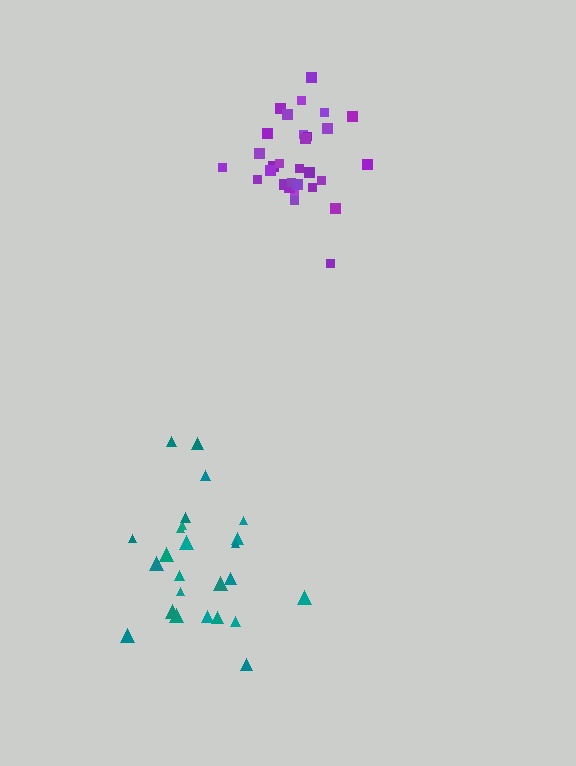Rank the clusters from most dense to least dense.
purple, teal.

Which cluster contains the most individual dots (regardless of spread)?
Purple (30).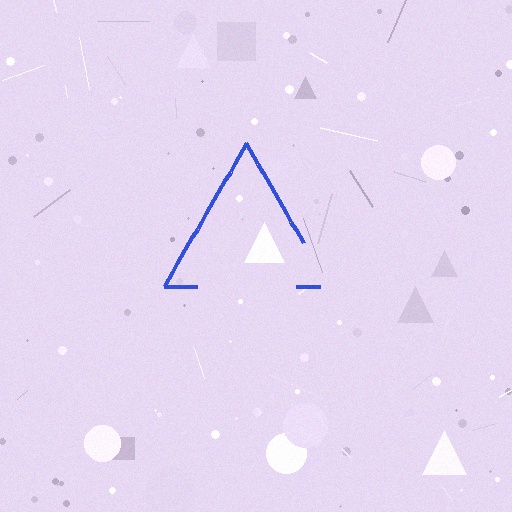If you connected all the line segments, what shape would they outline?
They would outline a triangle.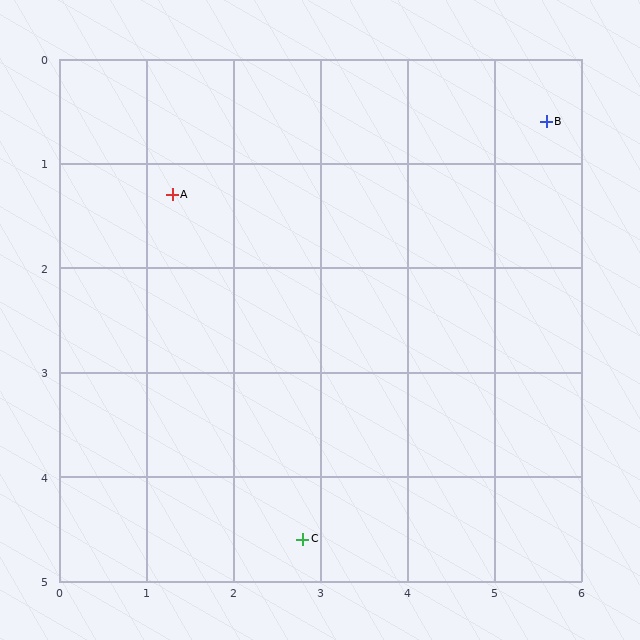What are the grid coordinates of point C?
Point C is at approximately (2.8, 4.6).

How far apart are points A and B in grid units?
Points A and B are about 4.4 grid units apart.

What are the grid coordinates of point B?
Point B is at approximately (5.6, 0.6).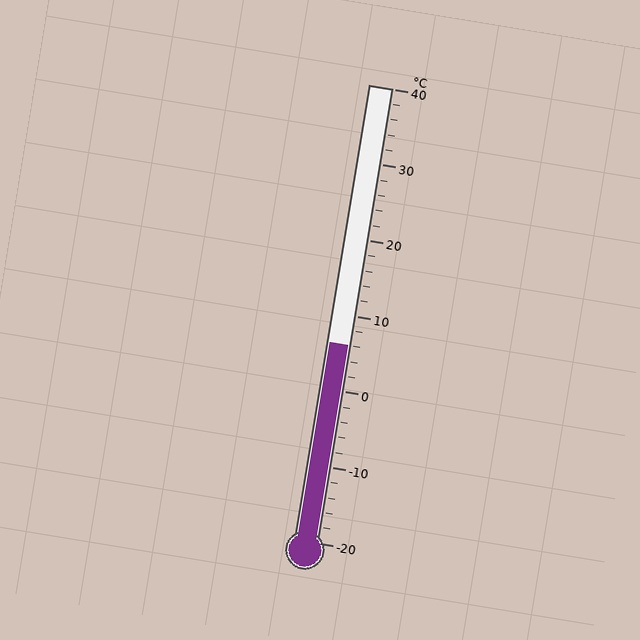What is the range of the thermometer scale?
The thermometer scale ranges from -20°C to 40°C.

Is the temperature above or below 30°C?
The temperature is below 30°C.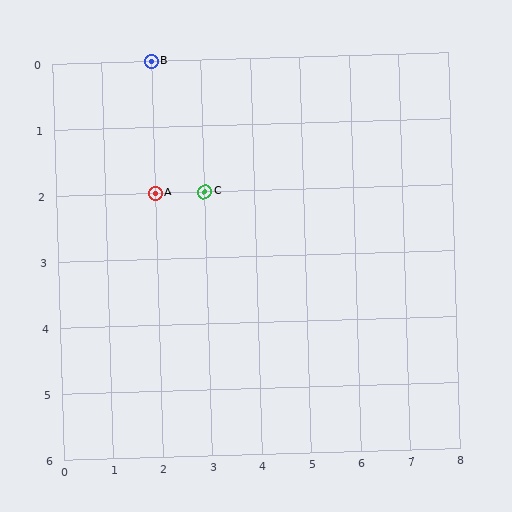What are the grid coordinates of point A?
Point A is at grid coordinates (2, 2).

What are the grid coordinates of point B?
Point B is at grid coordinates (2, 0).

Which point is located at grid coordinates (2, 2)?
Point A is at (2, 2).